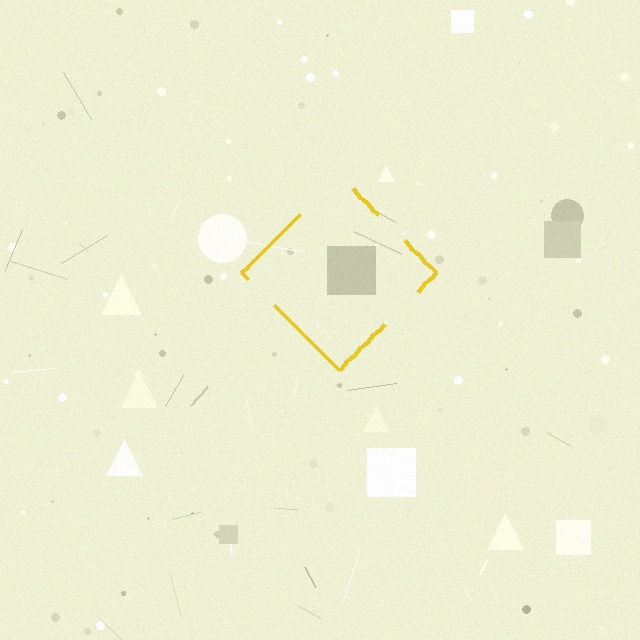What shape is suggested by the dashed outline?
The dashed outline suggests a diamond.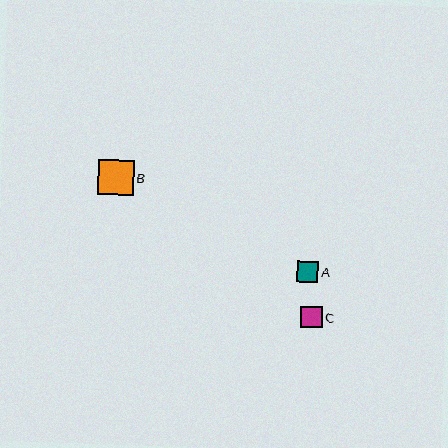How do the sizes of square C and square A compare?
Square C and square A are approximately the same size.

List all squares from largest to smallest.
From largest to smallest: B, C, A.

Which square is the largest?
Square B is the largest with a size of approximately 35 pixels.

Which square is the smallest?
Square A is the smallest with a size of approximately 21 pixels.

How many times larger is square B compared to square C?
Square B is approximately 1.7 times the size of square C.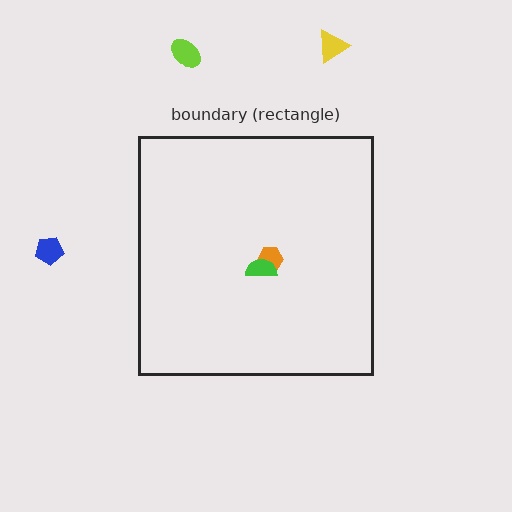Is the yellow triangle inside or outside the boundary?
Outside.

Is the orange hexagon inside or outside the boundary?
Inside.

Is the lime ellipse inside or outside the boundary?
Outside.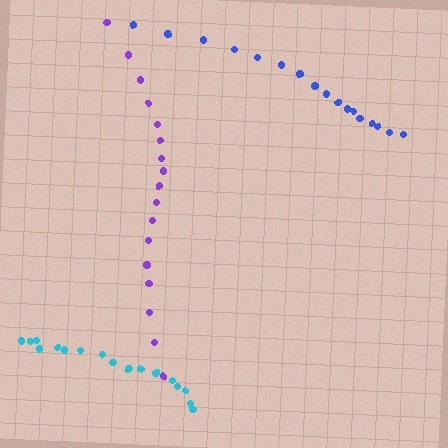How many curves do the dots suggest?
There are 3 distinct paths.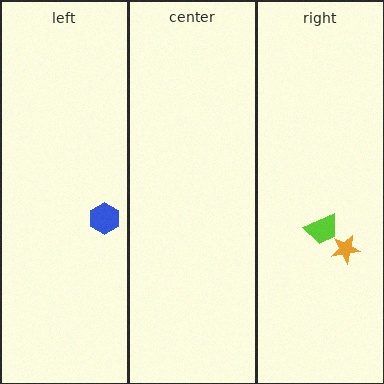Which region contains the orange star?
The right region.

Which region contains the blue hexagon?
The left region.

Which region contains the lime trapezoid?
The right region.